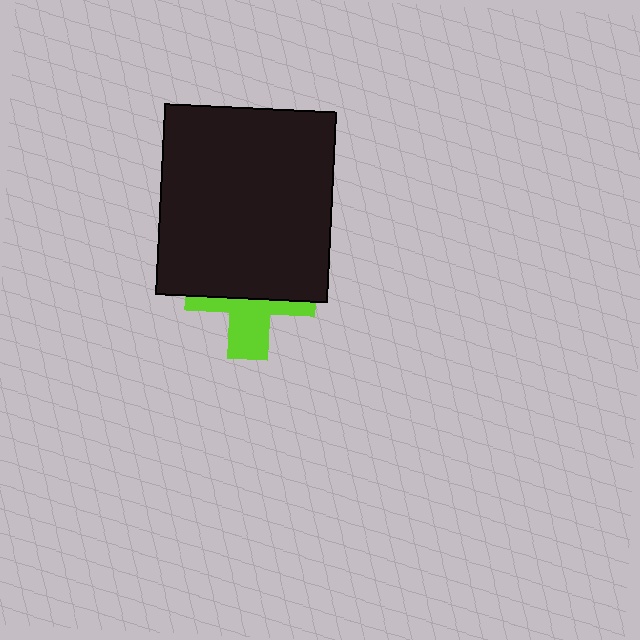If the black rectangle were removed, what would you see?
You would see the complete lime cross.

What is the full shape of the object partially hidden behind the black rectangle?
The partially hidden object is a lime cross.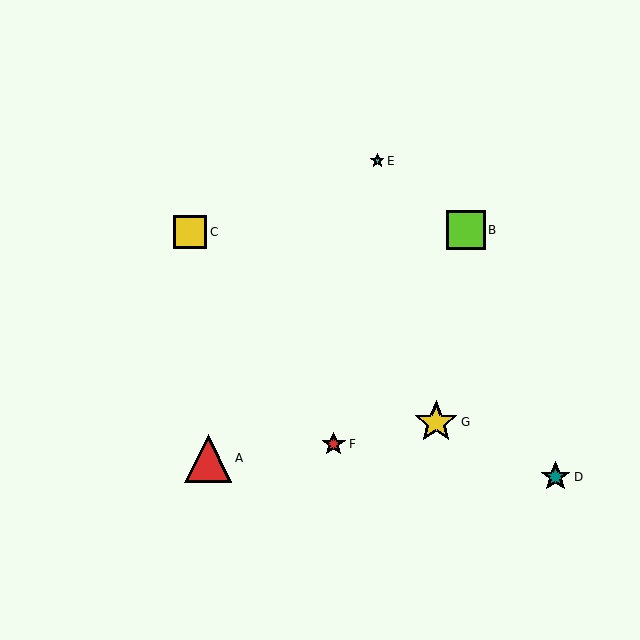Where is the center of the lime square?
The center of the lime square is at (466, 230).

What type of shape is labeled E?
Shape E is a cyan star.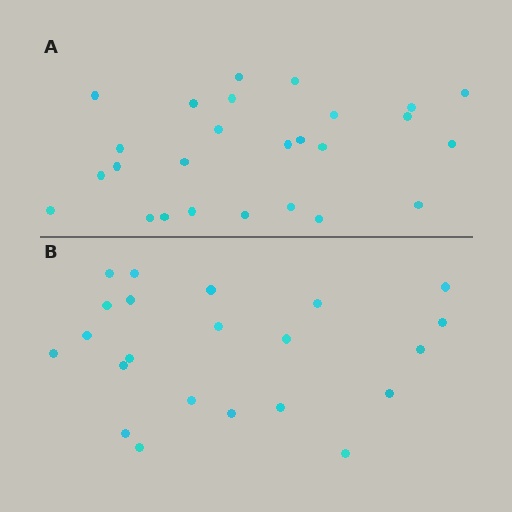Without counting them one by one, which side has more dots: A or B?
Region A (the top region) has more dots.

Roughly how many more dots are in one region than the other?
Region A has about 4 more dots than region B.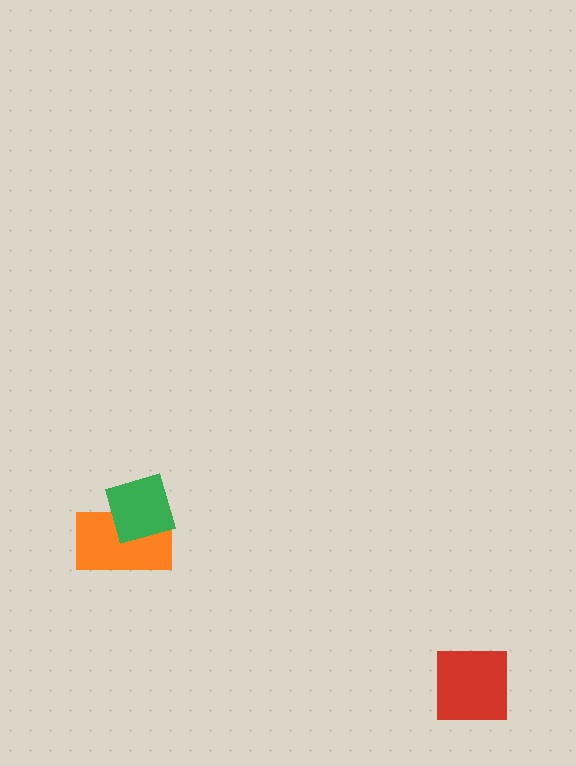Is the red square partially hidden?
No, no other shape covers it.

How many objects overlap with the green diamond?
1 object overlaps with the green diamond.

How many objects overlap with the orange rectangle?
1 object overlaps with the orange rectangle.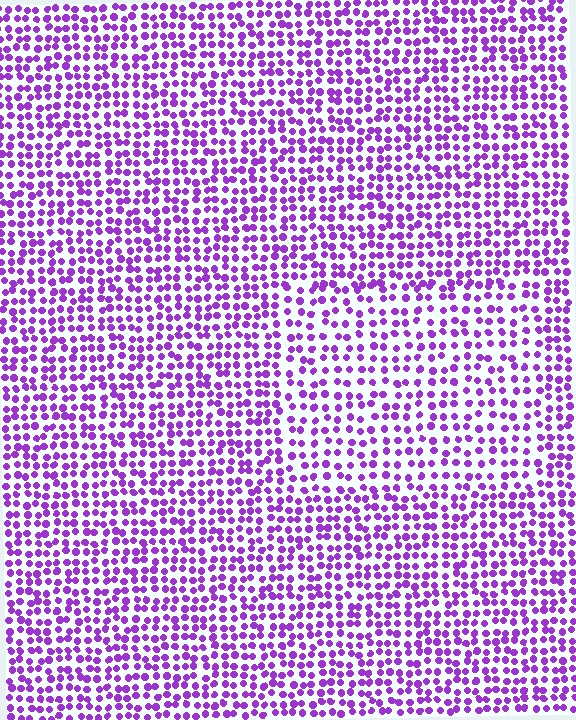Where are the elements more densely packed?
The elements are more densely packed outside the rectangle boundary.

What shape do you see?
I see a rectangle.